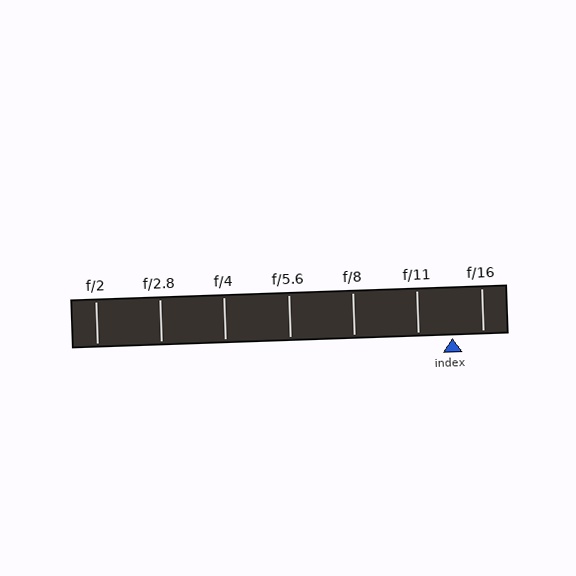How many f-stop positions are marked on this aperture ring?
There are 7 f-stop positions marked.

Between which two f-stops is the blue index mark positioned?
The index mark is between f/11 and f/16.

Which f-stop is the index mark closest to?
The index mark is closest to f/16.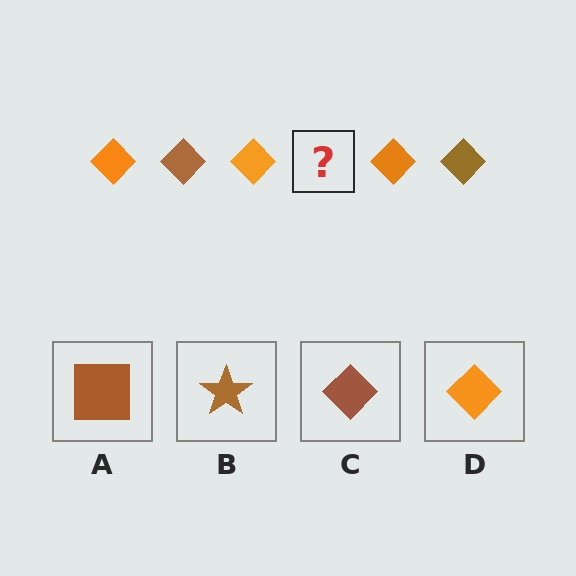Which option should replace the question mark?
Option C.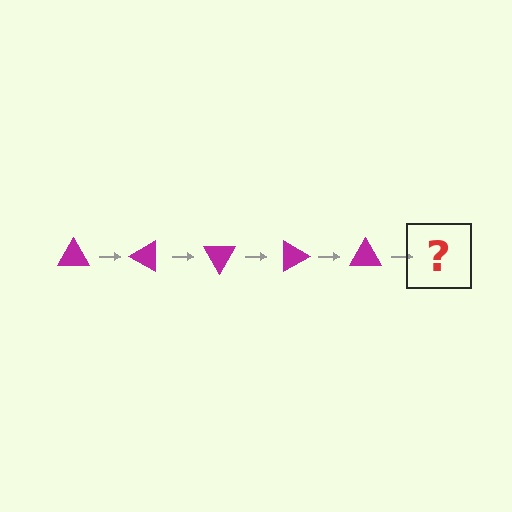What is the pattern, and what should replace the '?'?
The pattern is that the triangle rotates 30 degrees each step. The '?' should be a magenta triangle rotated 150 degrees.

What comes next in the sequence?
The next element should be a magenta triangle rotated 150 degrees.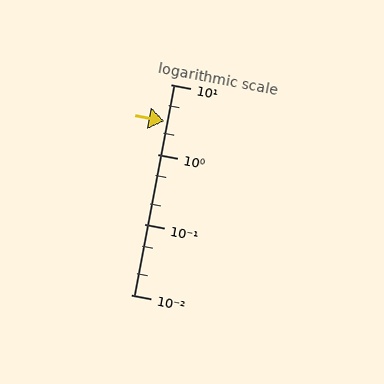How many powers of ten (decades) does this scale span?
The scale spans 3 decades, from 0.01 to 10.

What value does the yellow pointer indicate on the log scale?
The pointer indicates approximately 3.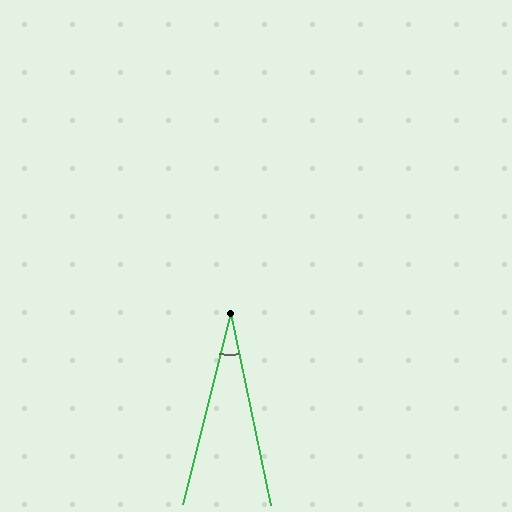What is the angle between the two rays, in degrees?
Approximately 26 degrees.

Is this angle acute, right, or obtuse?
It is acute.